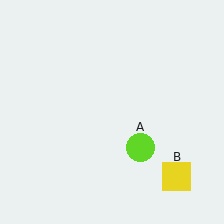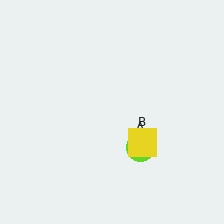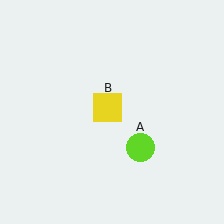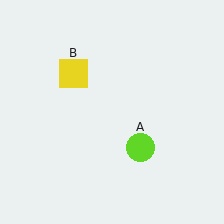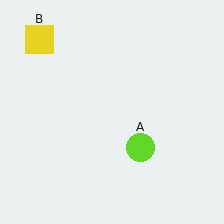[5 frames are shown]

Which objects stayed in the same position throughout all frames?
Lime circle (object A) remained stationary.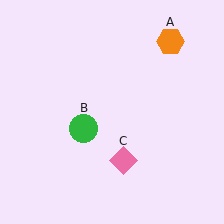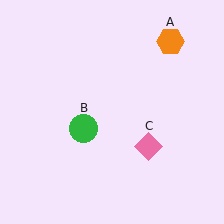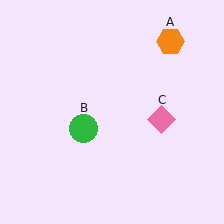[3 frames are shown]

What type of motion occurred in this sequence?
The pink diamond (object C) rotated counterclockwise around the center of the scene.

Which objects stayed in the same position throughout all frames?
Orange hexagon (object A) and green circle (object B) remained stationary.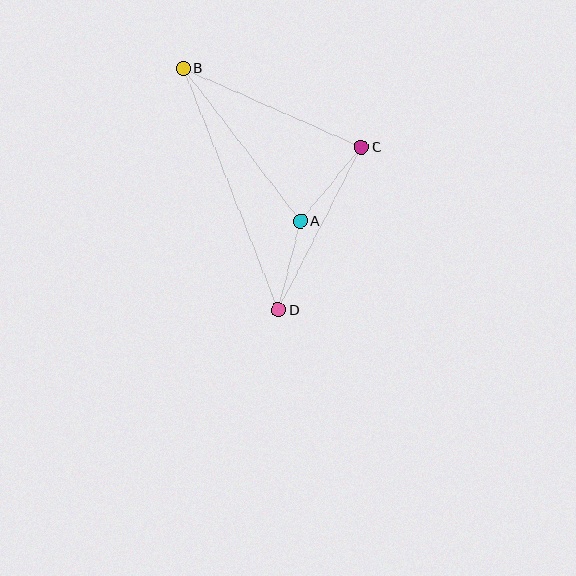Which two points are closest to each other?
Points A and D are closest to each other.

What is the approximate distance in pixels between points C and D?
The distance between C and D is approximately 183 pixels.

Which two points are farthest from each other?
Points B and D are farthest from each other.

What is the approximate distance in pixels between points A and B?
The distance between A and B is approximately 192 pixels.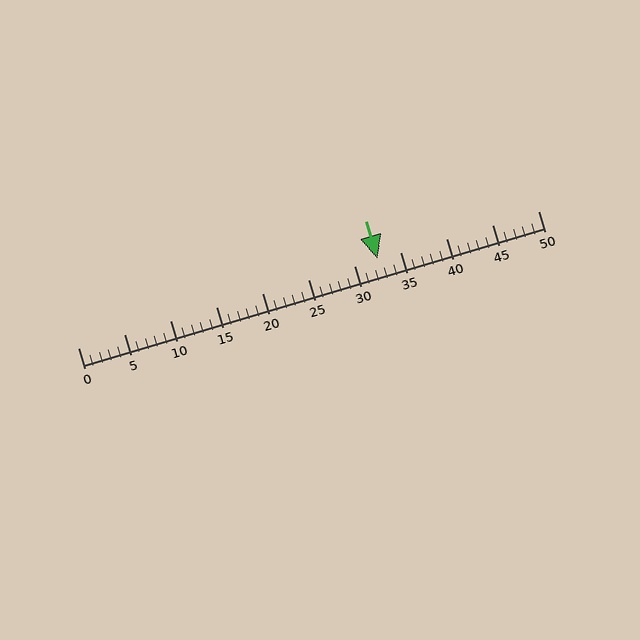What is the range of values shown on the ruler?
The ruler shows values from 0 to 50.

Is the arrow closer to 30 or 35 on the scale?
The arrow is closer to 35.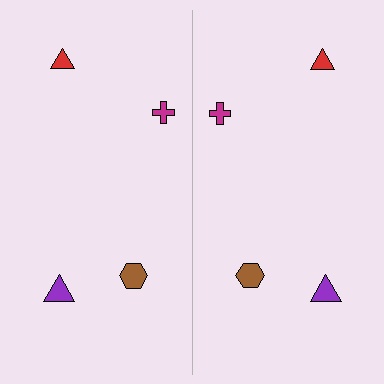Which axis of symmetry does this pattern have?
The pattern has a vertical axis of symmetry running through the center of the image.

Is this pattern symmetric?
Yes, this pattern has bilateral (reflection) symmetry.